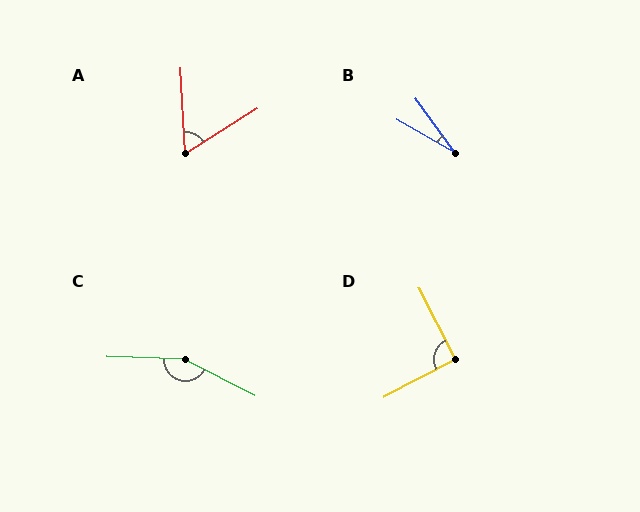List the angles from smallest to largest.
B (25°), A (61°), D (90°), C (155°).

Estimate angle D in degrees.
Approximately 90 degrees.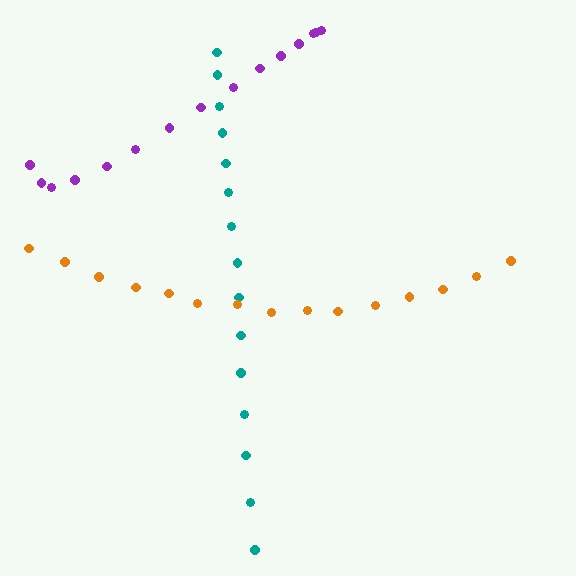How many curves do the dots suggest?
There are 3 distinct paths.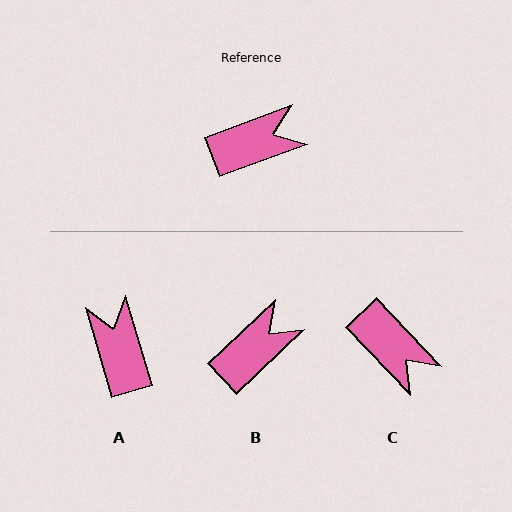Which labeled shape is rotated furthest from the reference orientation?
A, about 86 degrees away.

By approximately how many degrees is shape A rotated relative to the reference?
Approximately 86 degrees counter-clockwise.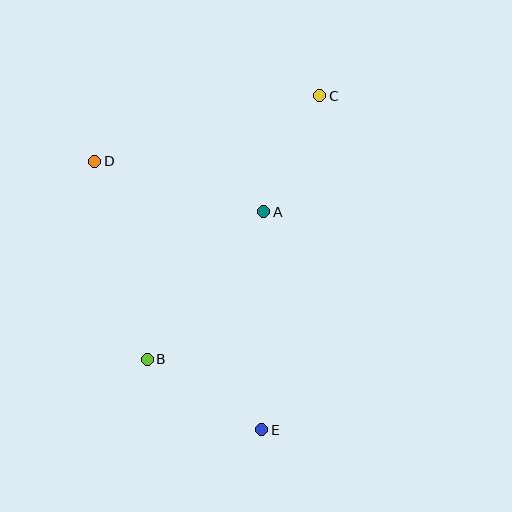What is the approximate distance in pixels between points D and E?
The distance between D and E is approximately 316 pixels.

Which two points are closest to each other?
Points A and C are closest to each other.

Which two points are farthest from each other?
Points C and E are farthest from each other.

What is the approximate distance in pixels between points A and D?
The distance between A and D is approximately 176 pixels.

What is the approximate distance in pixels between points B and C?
The distance between B and C is approximately 315 pixels.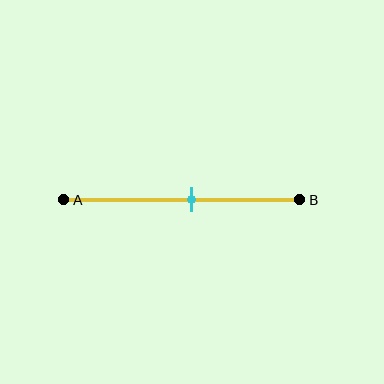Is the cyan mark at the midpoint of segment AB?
No, the mark is at about 55% from A, not at the 50% midpoint.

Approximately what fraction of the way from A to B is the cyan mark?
The cyan mark is approximately 55% of the way from A to B.